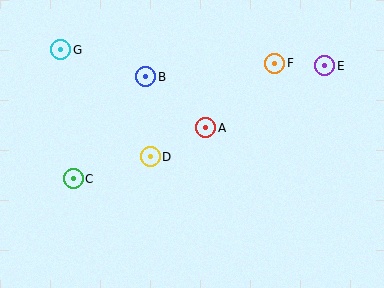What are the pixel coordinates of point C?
Point C is at (73, 179).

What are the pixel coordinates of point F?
Point F is at (275, 63).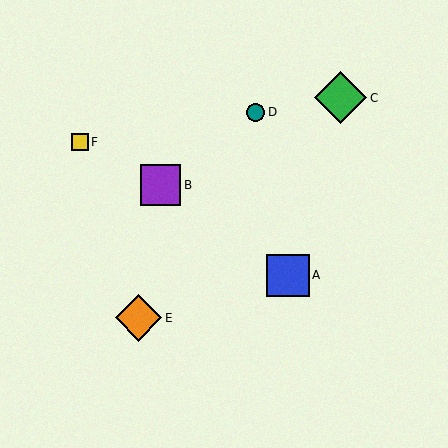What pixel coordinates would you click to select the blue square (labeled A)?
Click at (288, 275) to select the blue square A.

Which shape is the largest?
The green diamond (labeled C) is the largest.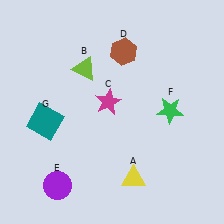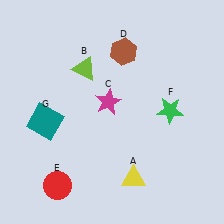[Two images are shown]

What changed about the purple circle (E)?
In Image 1, E is purple. In Image 2, it changed to red.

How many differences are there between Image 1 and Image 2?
There is 1 difference between the two images.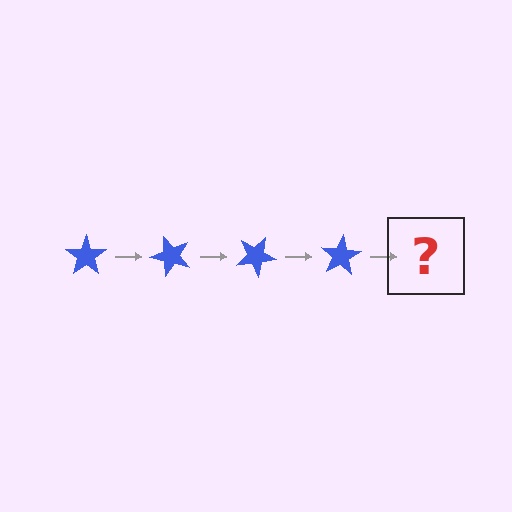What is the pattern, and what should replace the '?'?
The pattern is that the star rotates 50 degrees each step. The '?' should be a blue star rotated 200 degrees.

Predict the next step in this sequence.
The next step is a blue star rotated 200 degrees.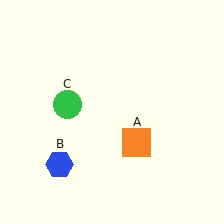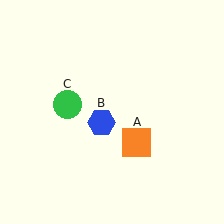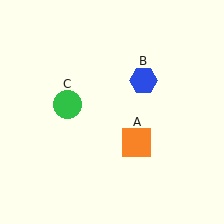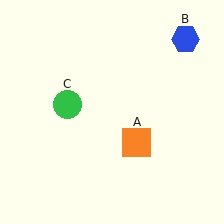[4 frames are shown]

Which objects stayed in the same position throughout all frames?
Orange square (object A) and green circle (object C) remained stationary.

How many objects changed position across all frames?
1 object changed position: blue hexagon (object B).